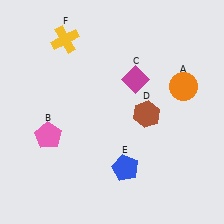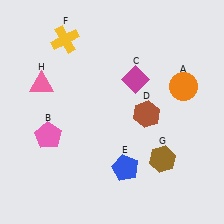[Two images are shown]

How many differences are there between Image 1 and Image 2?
There are 2 differences between the two images.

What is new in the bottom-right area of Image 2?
A brown hexagon (G) was added in the bottom-right area of Image 2.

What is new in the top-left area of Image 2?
A pink triangle (H) was added in the top-left area of Image 2.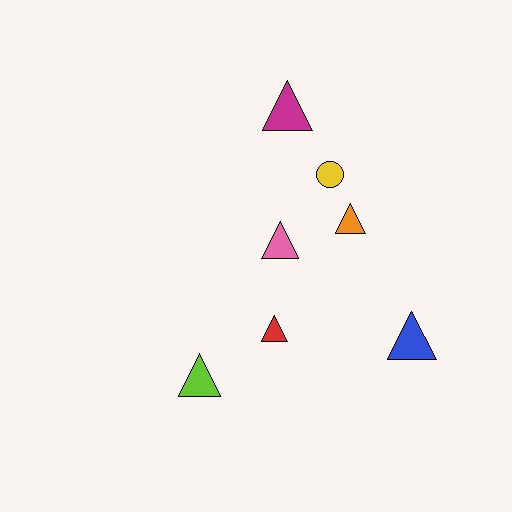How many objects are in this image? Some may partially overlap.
There are 7 objects.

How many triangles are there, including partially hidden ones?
There are 6 triangles.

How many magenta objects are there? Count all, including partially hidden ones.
There is 1 magenta object.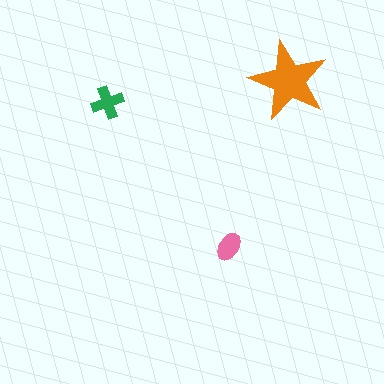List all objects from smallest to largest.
The pink ellipse, the green cross, the orange star.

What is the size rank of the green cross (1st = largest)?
2nd.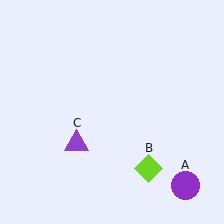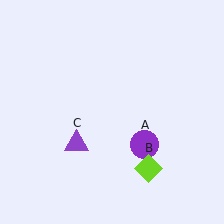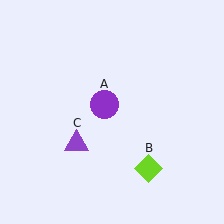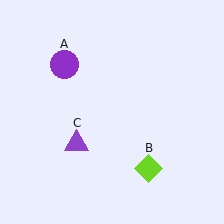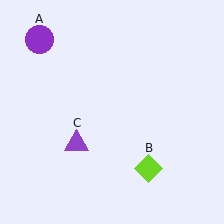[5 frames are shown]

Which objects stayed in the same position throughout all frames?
Lime diamond (object B) and purple triangle (object C) remained stationary.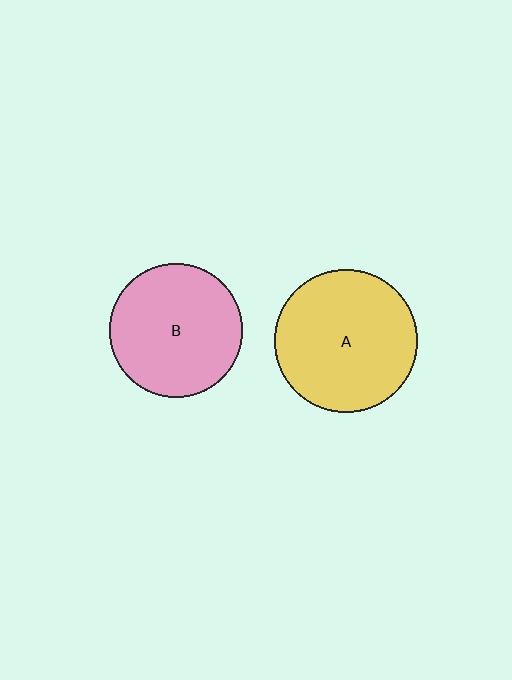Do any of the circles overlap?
No, none of the circles overlap.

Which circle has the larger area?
Circle A (yellow).